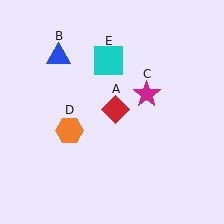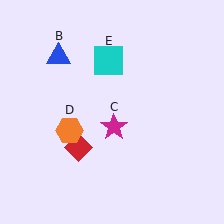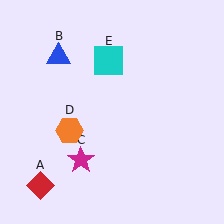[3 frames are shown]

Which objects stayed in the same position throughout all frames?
Blue triangle (object B) and orange hexagon (object D) and cyan square (object E) remained stationary.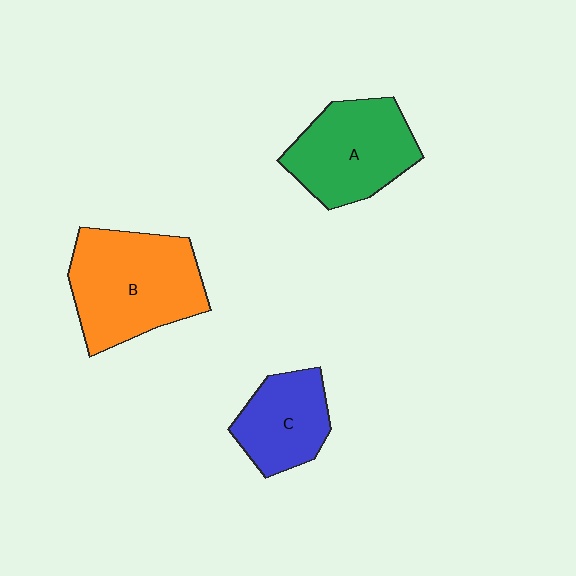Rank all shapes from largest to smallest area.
From largest to smallest: B (orange), A (green), C (blue).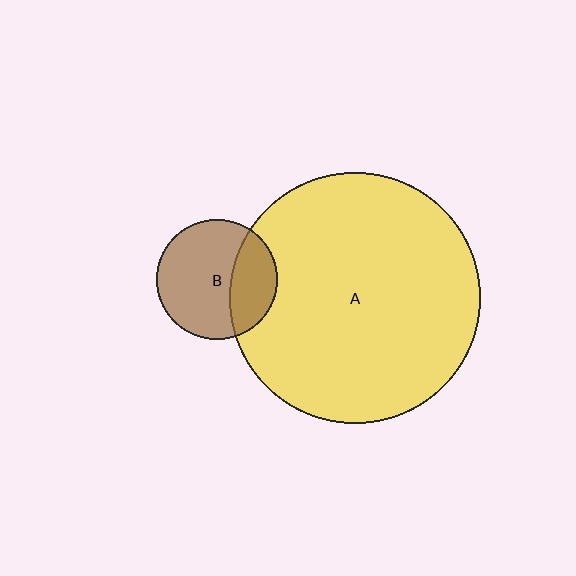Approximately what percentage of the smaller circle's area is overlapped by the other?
Approximately 30%.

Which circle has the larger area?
Circle A (yellow).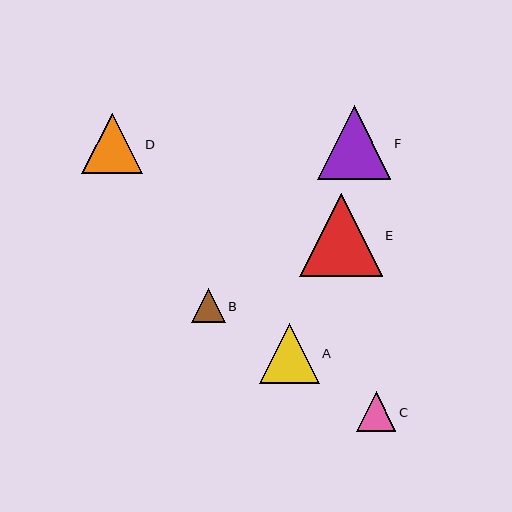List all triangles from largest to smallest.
From largest to smallest: E, F, D, A, C, B.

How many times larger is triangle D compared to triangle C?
Triangle D is approximately 1.5 times the size of triangle C.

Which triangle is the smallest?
Triangle B is the smallest with a size of approximately 34 pixels.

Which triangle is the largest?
Triangle E is the largest with a size of approximately 83 pixels.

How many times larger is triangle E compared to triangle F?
Triangle E is approximately 1.1 times the size of triangle F.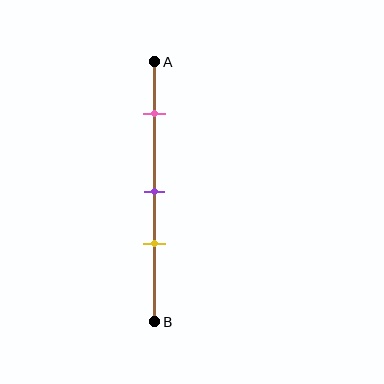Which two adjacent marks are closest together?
The purple and yellow marks are the closest adjacent pair.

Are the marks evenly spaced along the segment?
No, the marks are not evenly spaced.